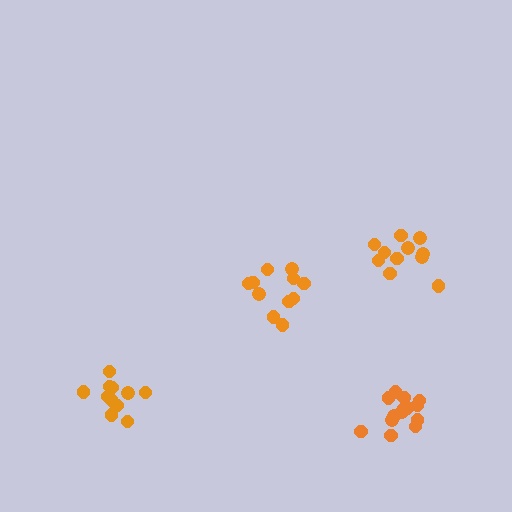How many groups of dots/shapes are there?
There are 4 groups.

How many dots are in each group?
Group 1: 15 dots, Group 2: 11 dots, Group 3: 11 dots, Group 4: 12 dots (49 total).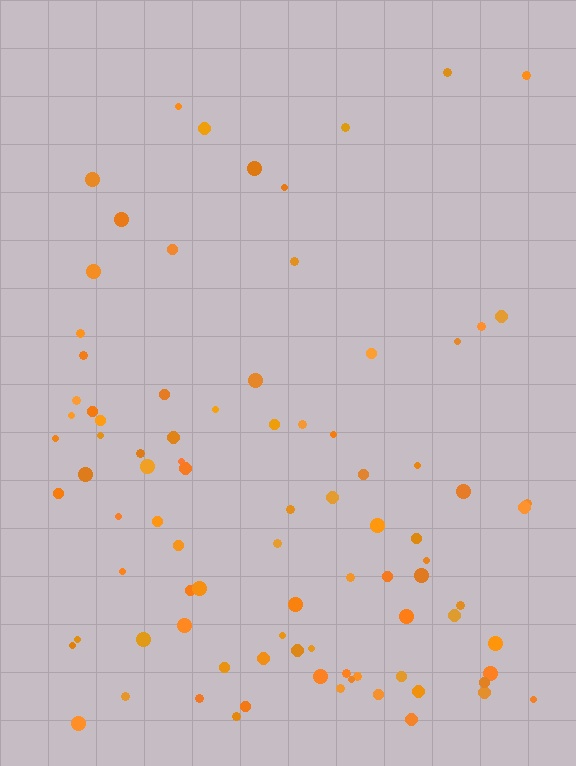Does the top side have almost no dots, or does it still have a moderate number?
Still a moderate number, just noticeably fewer than the bottom.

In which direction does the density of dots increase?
From top to bottom, with the bottom side densest.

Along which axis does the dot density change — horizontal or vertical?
Vertical.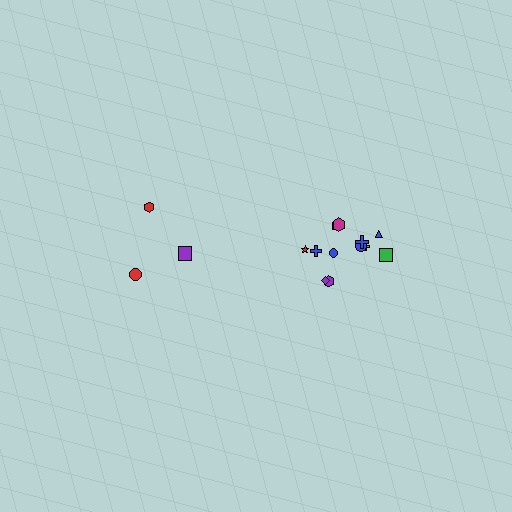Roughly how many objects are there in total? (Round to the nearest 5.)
Roughly 15 objects in total.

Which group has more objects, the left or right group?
The right group.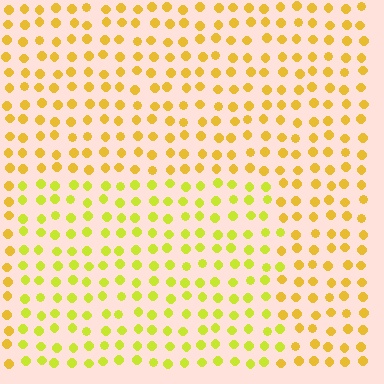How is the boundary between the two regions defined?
The boundary is defined purely by a slight shift in hue (about 25 degrees). Spacing, size, and orientation are identical on both sides.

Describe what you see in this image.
The image is filled with small yellow elements in a uniform arrangement. A rectangle-shaped region is visible where the elements are tinted to a slightly different hue, forming a subtle color boundary.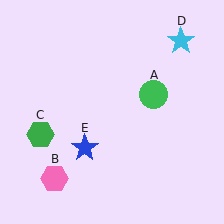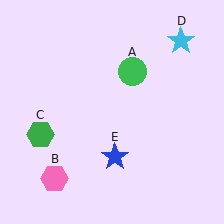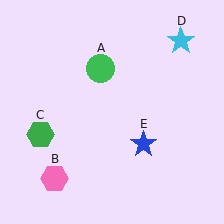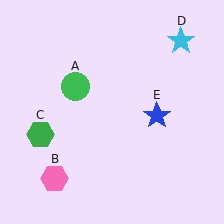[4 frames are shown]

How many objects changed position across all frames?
2 objects changed position: green circle (object A), blue star (object E).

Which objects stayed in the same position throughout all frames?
Pink hexagon (object B) and green hexagon (object C) and cyan star (object D) remained stationary.